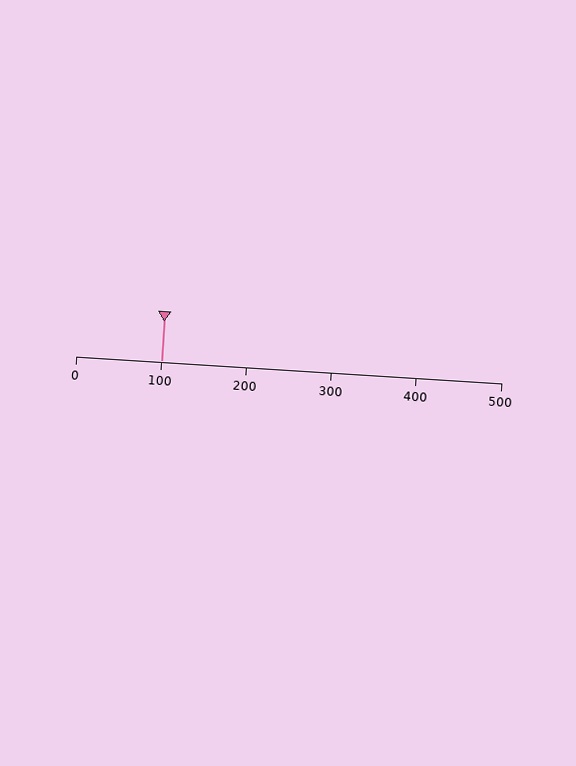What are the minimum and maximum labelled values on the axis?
The axis runs from 0 to 500.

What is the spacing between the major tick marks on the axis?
The major ticks are spaced 100 apart.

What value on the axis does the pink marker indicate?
The marker indicates approximately 100.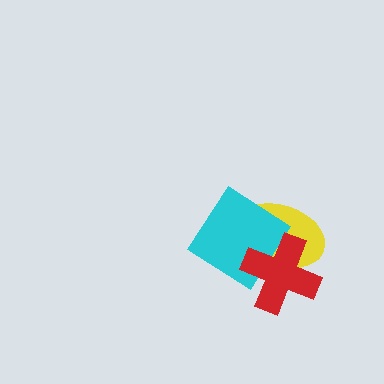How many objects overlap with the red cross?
2 objects overlap with the red cross.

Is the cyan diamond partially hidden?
Yes, it is partially covered by another shape.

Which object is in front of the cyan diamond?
The red cross is in front of the cyan diamond.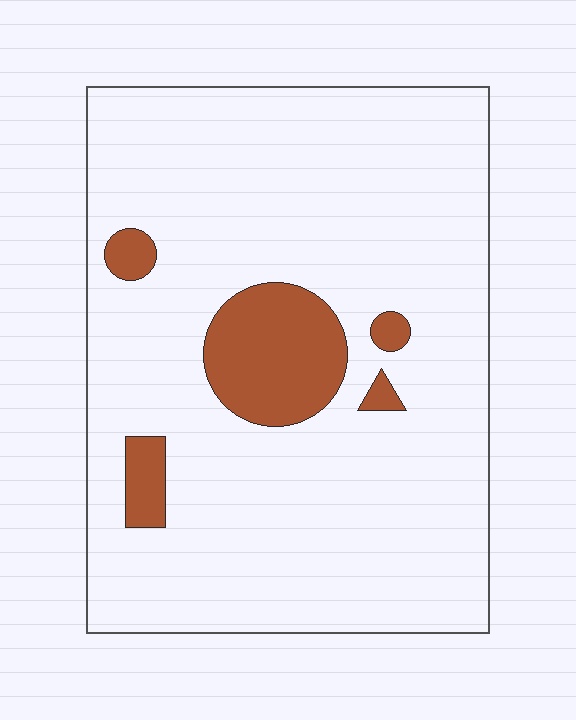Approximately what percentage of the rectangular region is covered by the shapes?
Approximately 10%.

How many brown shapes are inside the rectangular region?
5.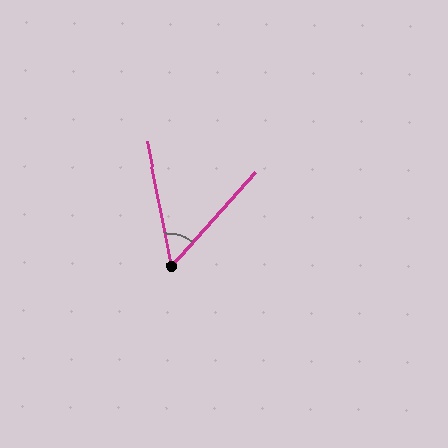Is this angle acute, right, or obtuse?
It is acute.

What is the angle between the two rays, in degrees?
Approximately 53 degrees.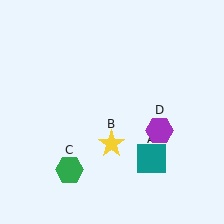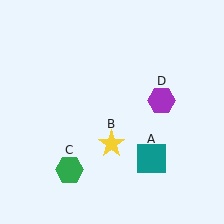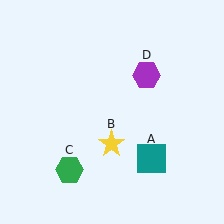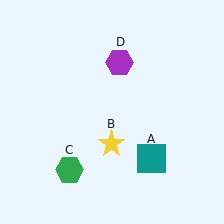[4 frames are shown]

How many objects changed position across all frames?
1 object changed position: purple hexagon (object D).